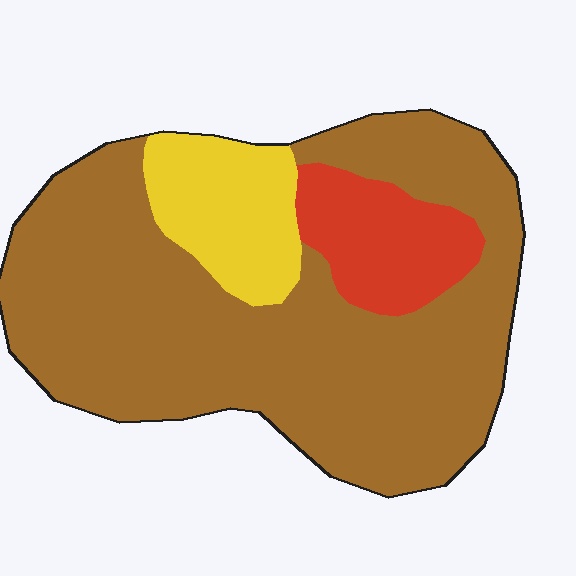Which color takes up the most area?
Brown, at roughly 75%.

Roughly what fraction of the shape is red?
Red covers 13% of the shape.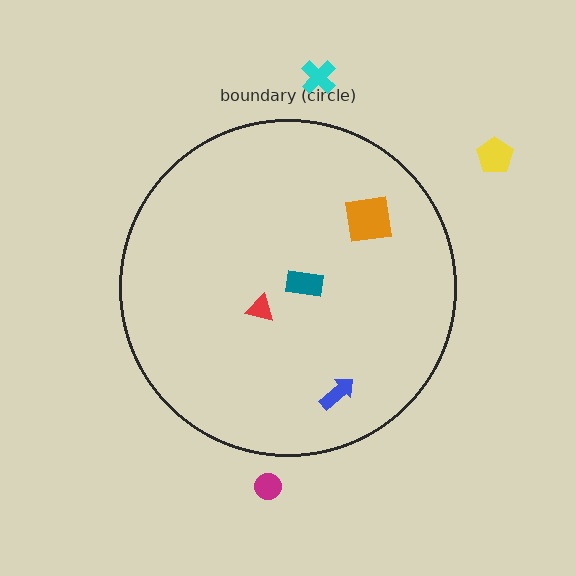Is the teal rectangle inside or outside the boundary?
Inside.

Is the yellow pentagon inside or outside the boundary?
Outside.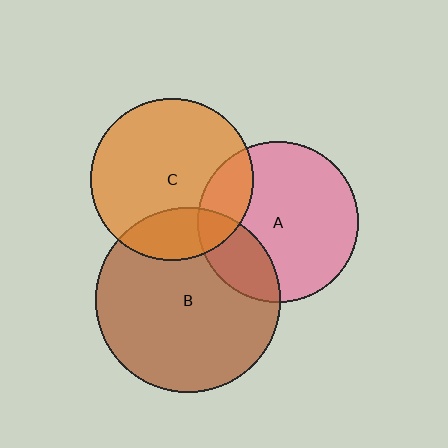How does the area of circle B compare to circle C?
Approximately 1.3 times.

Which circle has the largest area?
Circle B (brown).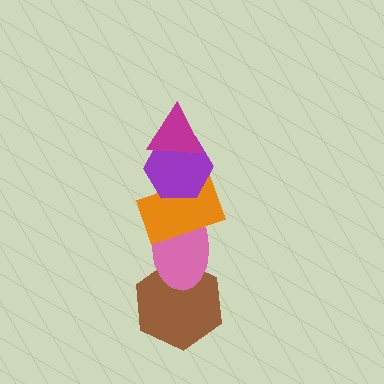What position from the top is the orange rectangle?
The orange rectangle is 3rd from the top.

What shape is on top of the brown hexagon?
The pink ellipse is on top of the brown hexagon.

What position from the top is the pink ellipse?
The pink ellipse is 4th from the top.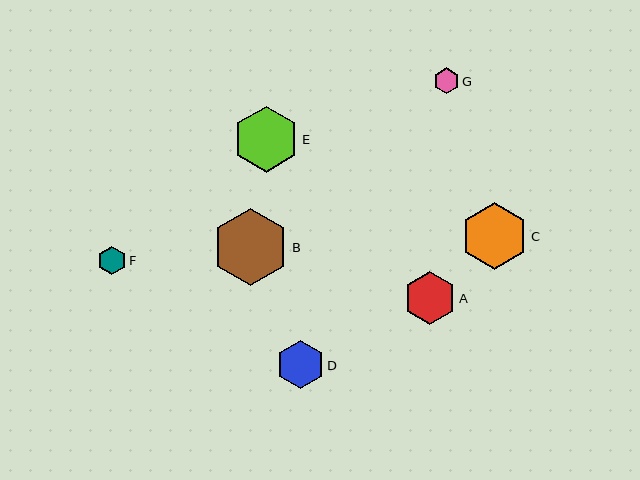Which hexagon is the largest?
Hexagon B is the largest with a size of approximately 77 pixels.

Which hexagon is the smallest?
Hexagon G is the smallest with a size of approximately 25 pixels.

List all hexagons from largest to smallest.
From largest to smallest: B, C, E, A, D, F, G.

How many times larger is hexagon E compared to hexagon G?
Hexagon E is approximately 2.6 times the size of hexagon G.